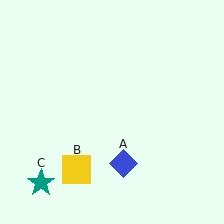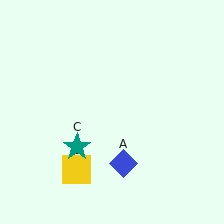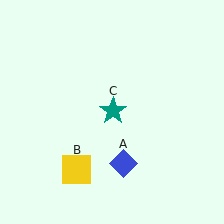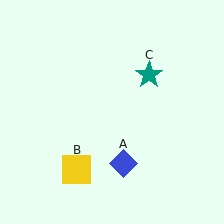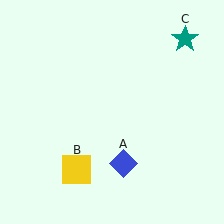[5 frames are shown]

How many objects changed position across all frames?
1 object changed position: teal star (object C).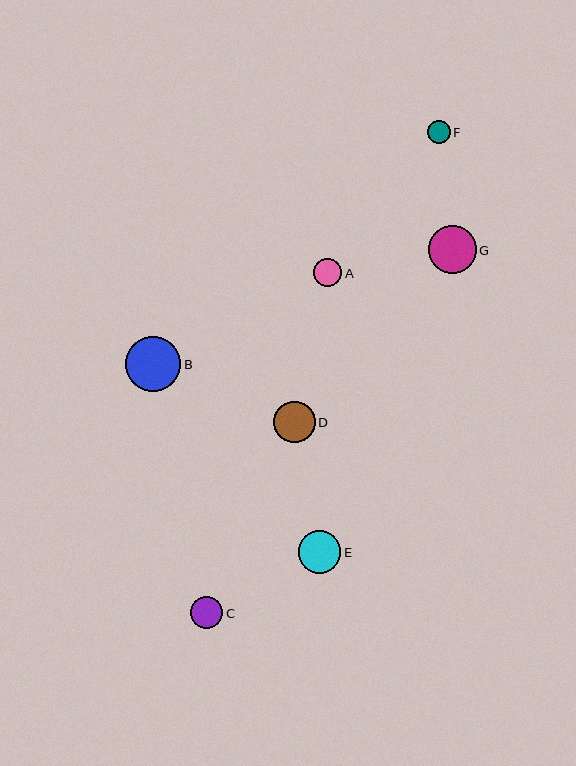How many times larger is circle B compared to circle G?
Circle B is approximately 1.2 times the size of circle G.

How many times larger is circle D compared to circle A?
Circle D is approximately 1.5 times the size of circle A.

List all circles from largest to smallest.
From largest to smallest: B, G, E, D, C, A, F.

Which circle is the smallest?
Circle F is the smallest with a size of approximately 22 pixels.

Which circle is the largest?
Circle B is the largest with a size of approximately 55 pixels.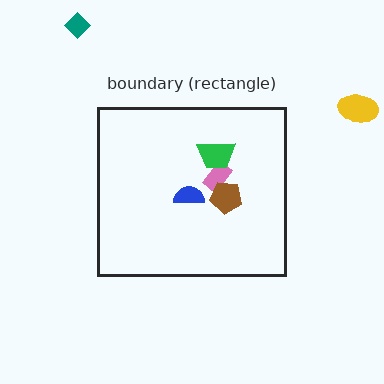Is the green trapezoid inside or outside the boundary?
Inside.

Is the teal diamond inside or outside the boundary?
Outside.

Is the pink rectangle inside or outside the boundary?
Inside.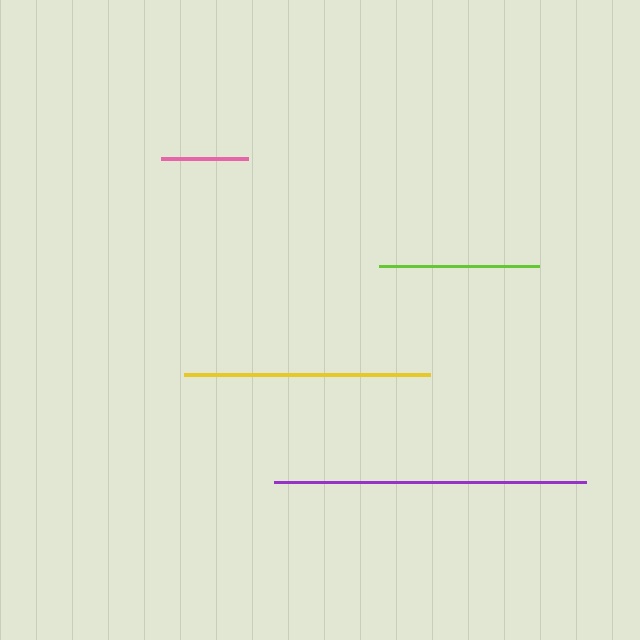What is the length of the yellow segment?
The yellow segment is approximately 247 pixels long.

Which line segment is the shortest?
The pink line is the shortest at approximately 86 pixels.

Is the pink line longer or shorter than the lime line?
The lime line is longer than the pink line.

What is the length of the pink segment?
The pink segment is approximately 86 pixels long.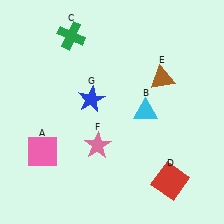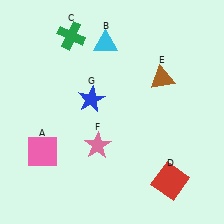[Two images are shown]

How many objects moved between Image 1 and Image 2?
1 object moved between the two images.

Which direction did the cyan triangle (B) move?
The cyan triangle (B) moved up.